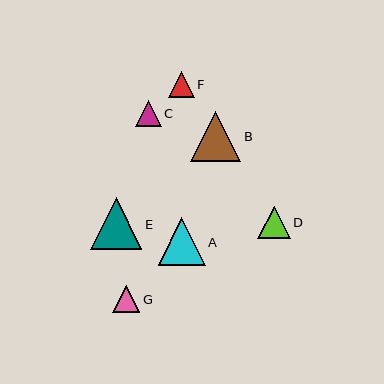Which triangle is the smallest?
Triangle C is the smallest with a size of approximately 26 pixels.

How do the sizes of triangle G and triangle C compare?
Triangle G and triangle C are approximately the same size.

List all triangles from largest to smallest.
From largest to smallest: E, B, A, D, G, F, C.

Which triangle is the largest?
Triangle E is the largest with a size of approximately 51 pixels.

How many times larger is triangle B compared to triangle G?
Triangle B is approximately 1.8 times the size of triangle G.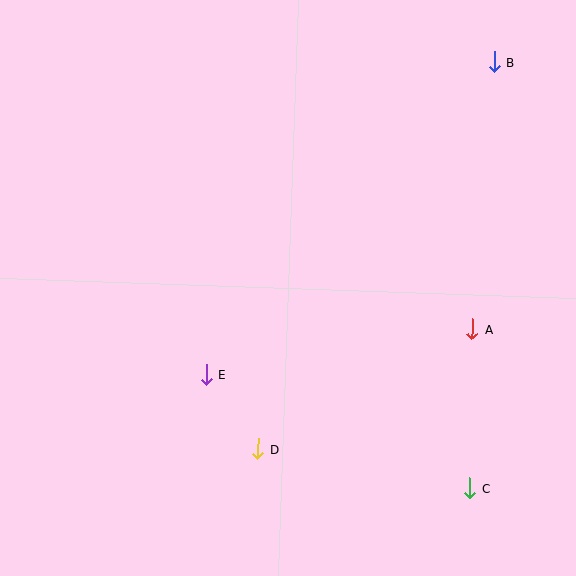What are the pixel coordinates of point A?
Point A is at (473, 329).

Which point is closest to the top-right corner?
Point B is closest to the top-right corner.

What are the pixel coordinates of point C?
Point C is at (470, 488).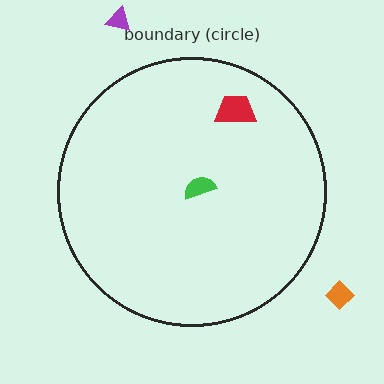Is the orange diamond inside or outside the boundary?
Outside.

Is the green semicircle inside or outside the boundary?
Inside.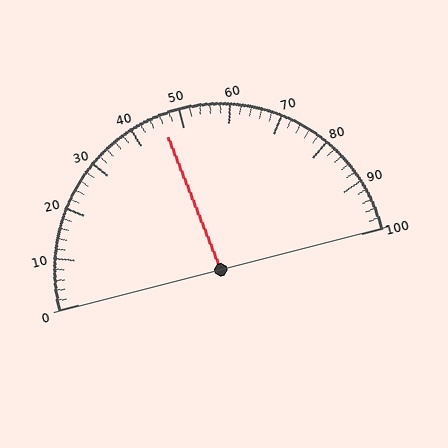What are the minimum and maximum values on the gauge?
The gauge ranges from 0 to 100.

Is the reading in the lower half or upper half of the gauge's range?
The reading is in the lower half of the range (0 to 100).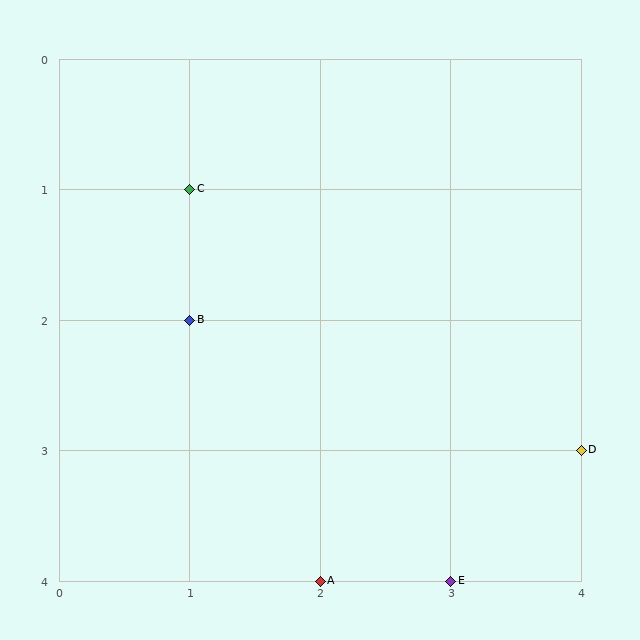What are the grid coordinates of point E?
Point E is at grid coordinates (3, 4).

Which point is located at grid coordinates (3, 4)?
Point E is at (3, 4).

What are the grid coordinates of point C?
Point C is at grid coordinates (1, 1).